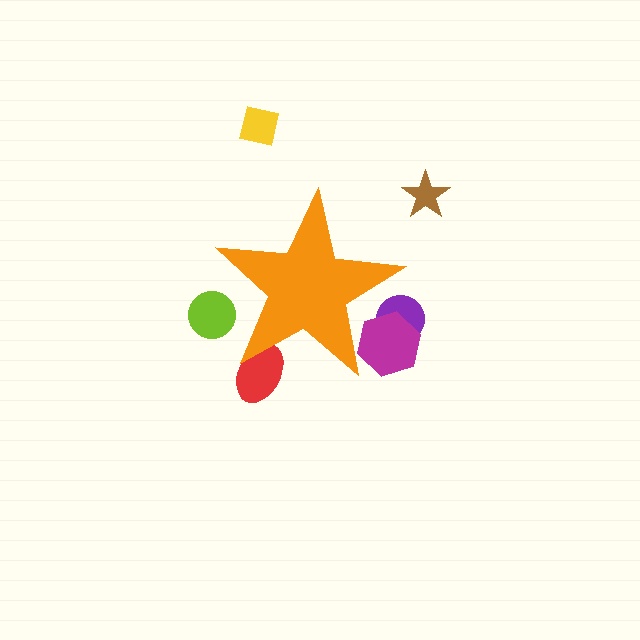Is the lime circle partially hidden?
Yes, the lime circle is partially hidden behind the orange star.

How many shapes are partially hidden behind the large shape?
4 shapes are partially hidden.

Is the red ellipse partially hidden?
Yes, the red ellipse is partially hidden behind the orange star.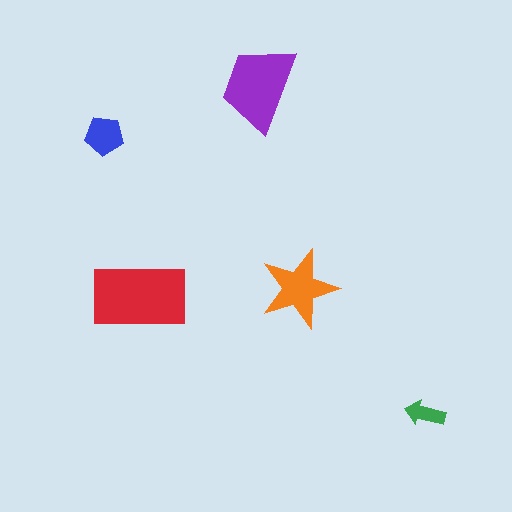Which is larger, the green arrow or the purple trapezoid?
The purple trapezoid.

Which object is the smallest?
The green arrow.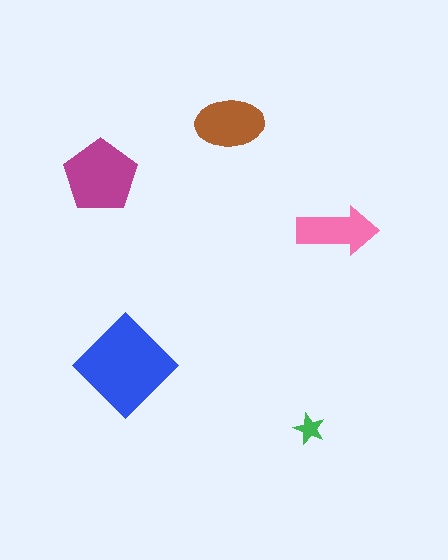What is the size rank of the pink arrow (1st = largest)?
4th.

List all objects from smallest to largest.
The green star, the pink arrow, the brown ellipse, the magenta pentagon, the blue diamond.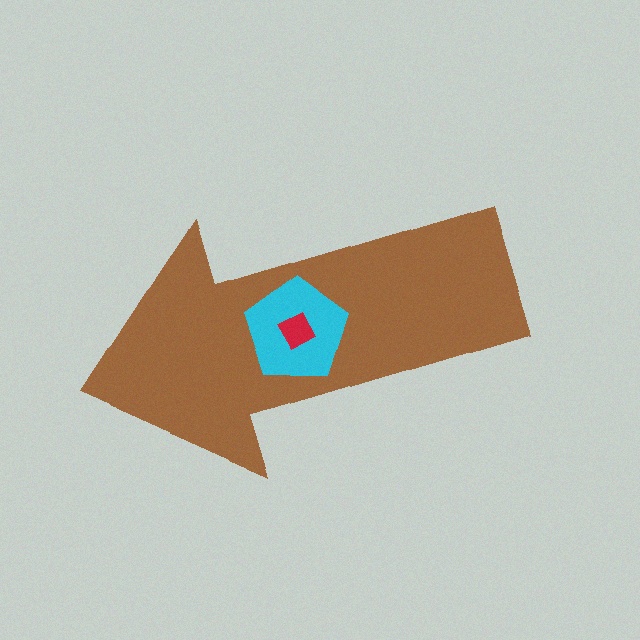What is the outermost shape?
The brown arrow.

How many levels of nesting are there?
3.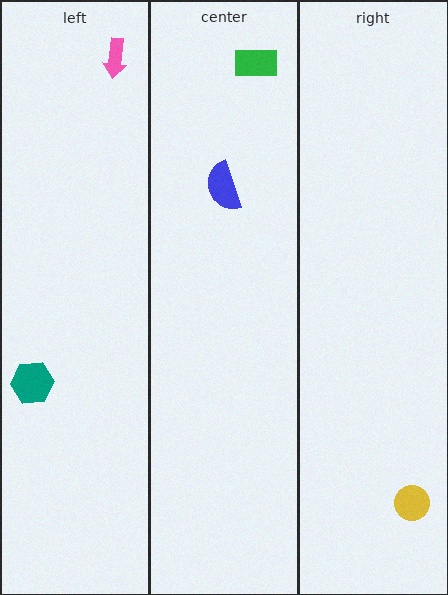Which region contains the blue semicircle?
The center region.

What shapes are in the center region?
The green rectangle, the blue semicircle.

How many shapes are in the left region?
2.